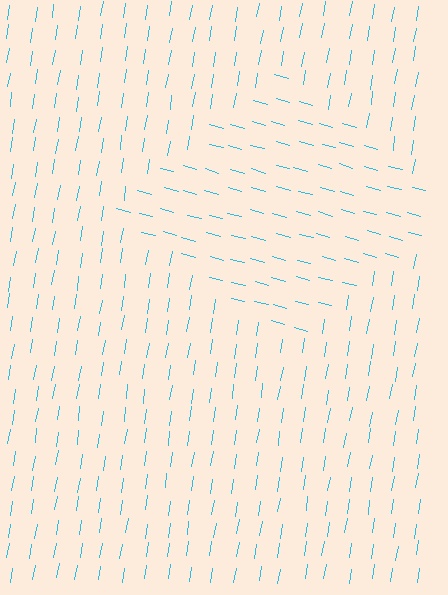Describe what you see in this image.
The image is filled with small cyan line segments. A diamond region in the image has lines oriented differently from the surrounding lines, creating a visible texture boundary.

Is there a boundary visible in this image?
Yes, there is a texture boundary formed by a change in line orientation.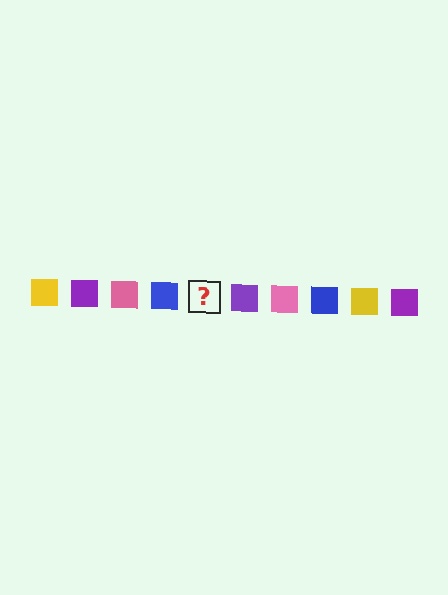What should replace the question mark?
The question mark should be replaced with a yellow square.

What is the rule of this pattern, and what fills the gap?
The rule is that the pattern cycles through yellow, purple, pink, blue squares. The gap should be filled with a yellow square.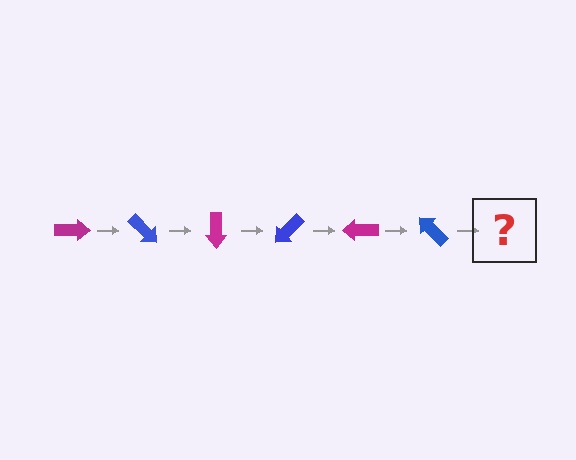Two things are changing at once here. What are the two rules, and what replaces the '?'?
The two rules are that it rotates 45 degrees each step and the color cycles through magenta and blue. The '?' should be a magenta arrow, rotated 270 degrees from the start.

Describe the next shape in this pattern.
It should be a magenta arrow, rotated 270 degrees from the start.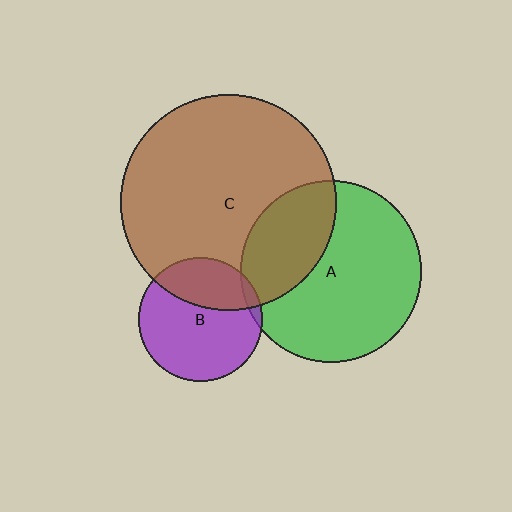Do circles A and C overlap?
Yes.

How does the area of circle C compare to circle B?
Approximately 3.0 times.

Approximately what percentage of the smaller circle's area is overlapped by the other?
Approximately 30%.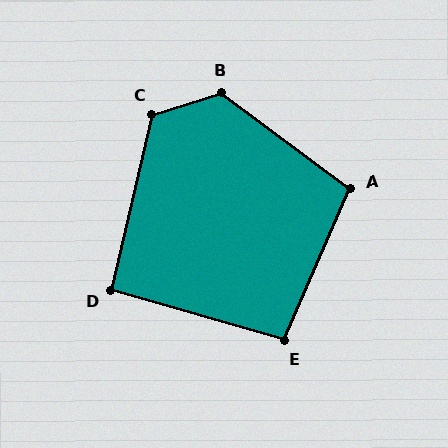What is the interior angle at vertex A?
Approximately 103 degrees (obtuse).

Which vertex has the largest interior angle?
B, at approximately 126 degrees.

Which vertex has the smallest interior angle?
D, at approximately 93 degrees.